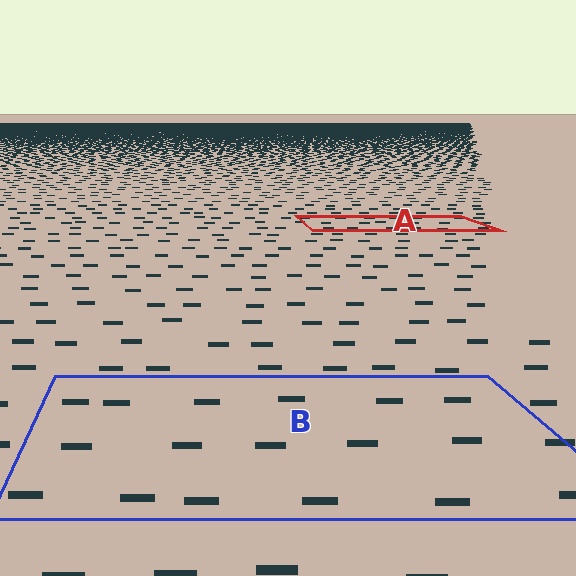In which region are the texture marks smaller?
The texture marks are smaller in region A, because it is farther away.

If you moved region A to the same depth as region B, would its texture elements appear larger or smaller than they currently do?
They would appear larger. At a closer depth, the same texture elements are projected at a bigger on-screen size.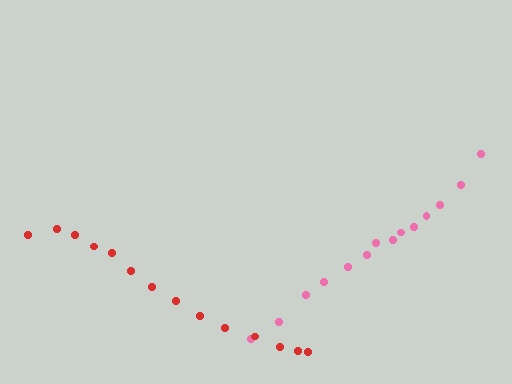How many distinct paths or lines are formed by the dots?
There are 2 distinct paths.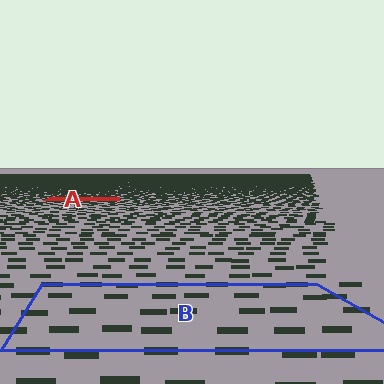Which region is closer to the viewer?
Region B is closer. The texture elements there are larger and more spread out.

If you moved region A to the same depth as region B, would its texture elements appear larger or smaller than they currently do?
They would appear larger. At a closer depth, the same texture elements are projected at a bigger on-screen size.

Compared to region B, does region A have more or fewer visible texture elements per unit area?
Region A has more texture elements per unit area — they are packed more densely because it is farther away.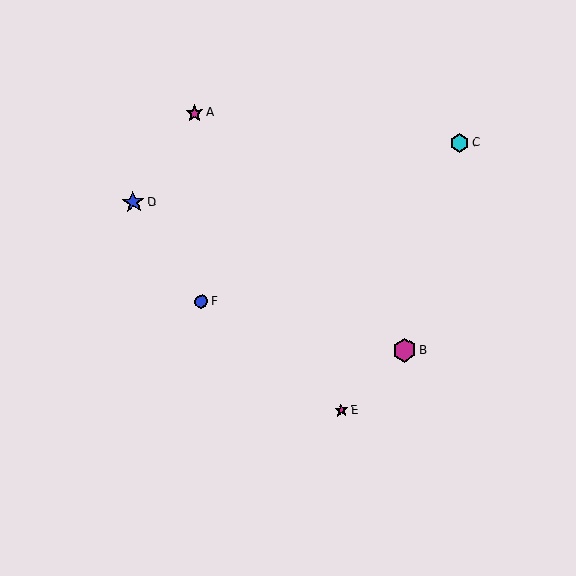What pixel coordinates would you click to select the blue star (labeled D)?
Click at (133, 202) to select the blue star D.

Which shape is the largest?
The magenta hexagon (labeled B) is the largest.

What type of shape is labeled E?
Shape E is a magenta star.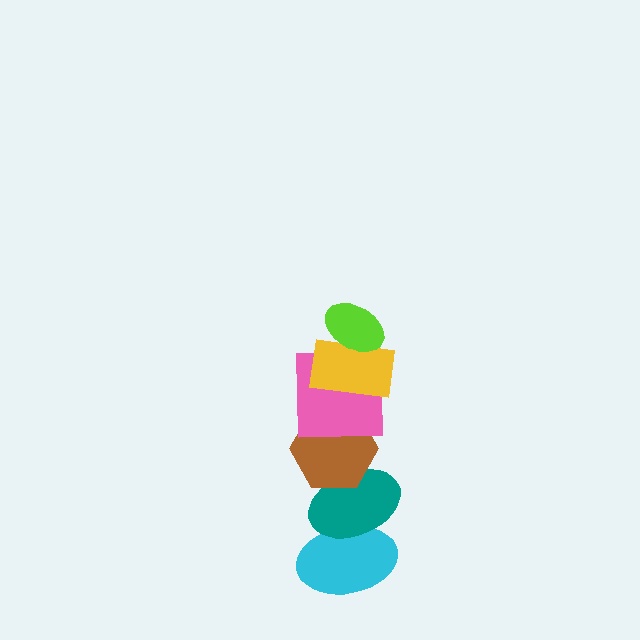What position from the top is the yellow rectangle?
The yellow rectangle is 2nd from the top.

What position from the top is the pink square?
The pink square is 3rd from the top.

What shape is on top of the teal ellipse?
The brown hexagon is on top of the teal ellipse.